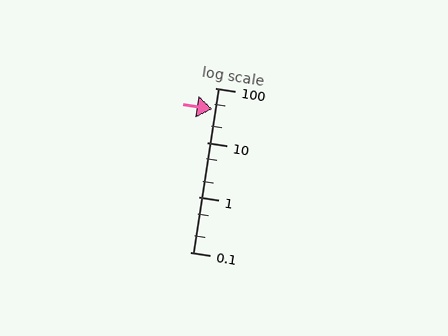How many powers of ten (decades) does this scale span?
The scale spans 3 decades, from 0.1 to 100.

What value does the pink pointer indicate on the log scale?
The pointer indicates approximately 41.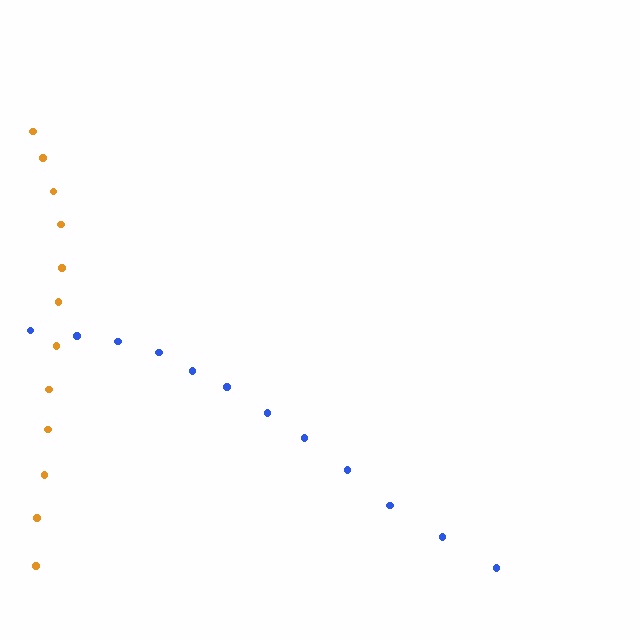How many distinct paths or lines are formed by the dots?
There are 2 distinct paths.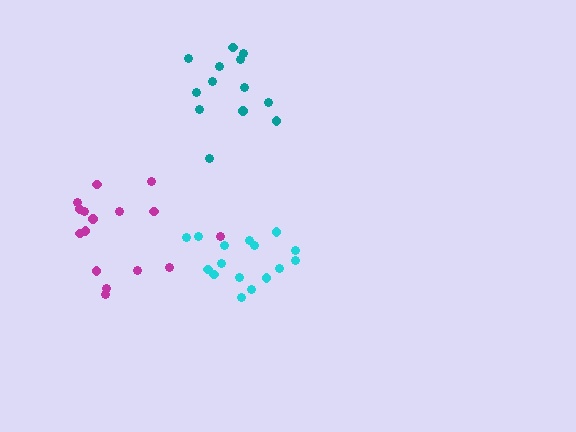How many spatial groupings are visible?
There are 3 spatial groupings.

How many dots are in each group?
Group 1: 16 dots, Group 2: 16 dots, Group 3: 13 dots (45 total).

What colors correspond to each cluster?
The clusters are colored: cyan, magenta, teal.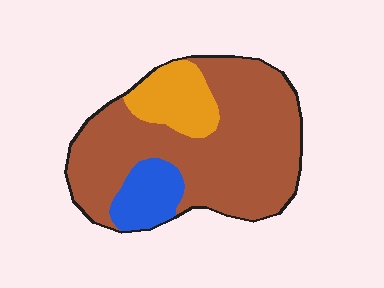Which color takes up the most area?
Brown, at roughly 70%.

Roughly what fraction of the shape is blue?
Blue covers roughly 10% of the shape.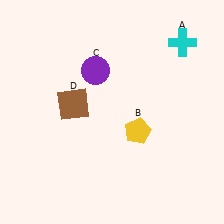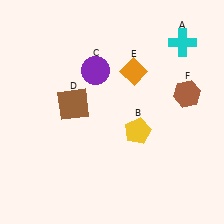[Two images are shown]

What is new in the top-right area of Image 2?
A brown hexagon (F) was added in the top-right area of Image 2.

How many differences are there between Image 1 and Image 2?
There are 2 differences between the two images.